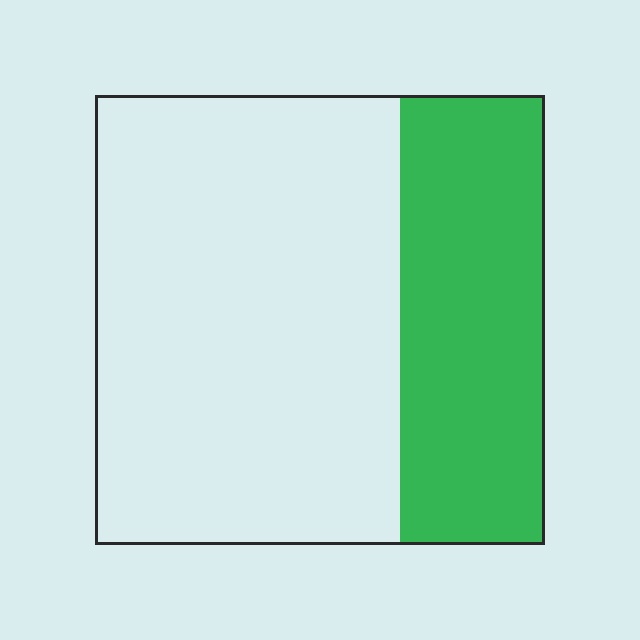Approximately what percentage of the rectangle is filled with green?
Approximately 30%.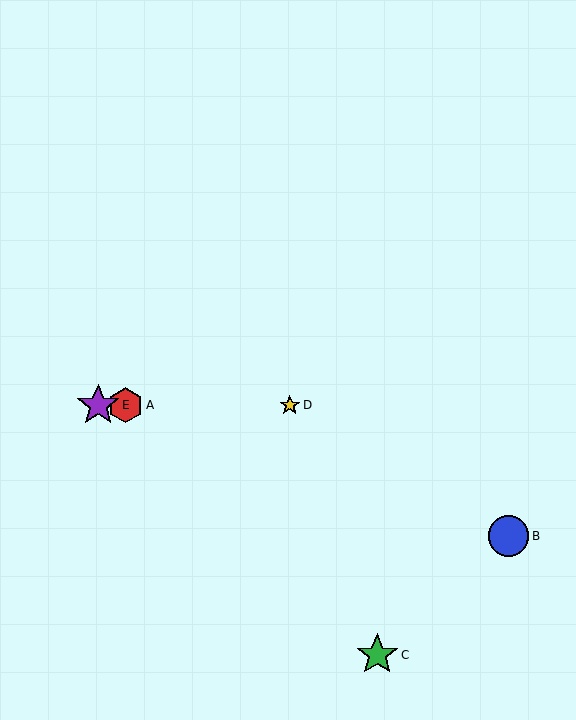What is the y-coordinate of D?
Object D is at y≈405.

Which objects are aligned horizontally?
Objects A, D, E are aligned horizontally.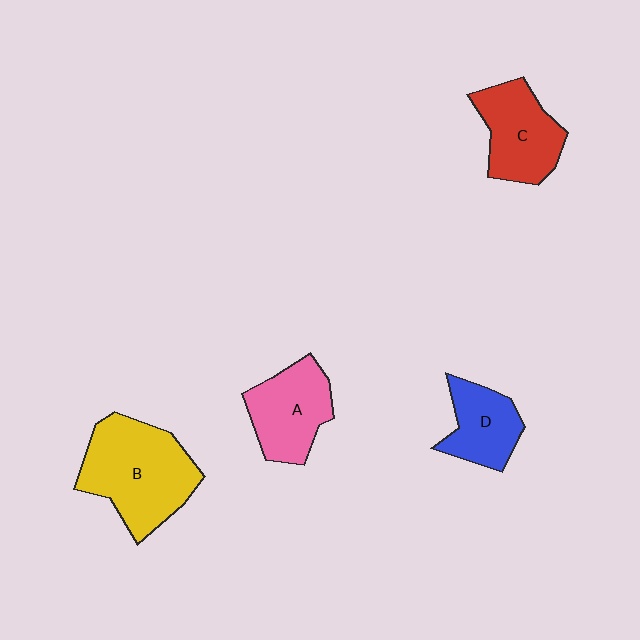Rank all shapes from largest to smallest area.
From largest to smallest: B (yellow), C (red), A (pink), D (blue).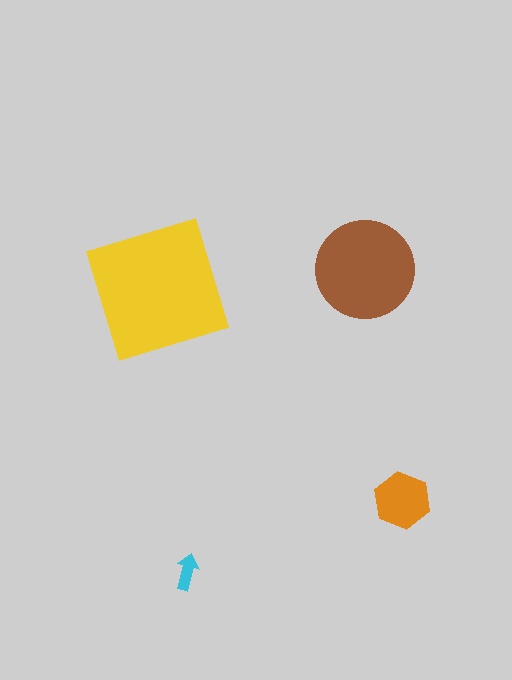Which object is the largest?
The yellow square.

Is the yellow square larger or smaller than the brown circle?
Larger.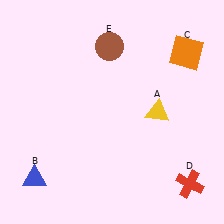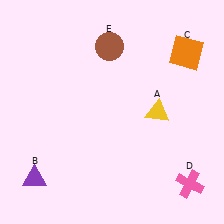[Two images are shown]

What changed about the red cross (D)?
In Image 1, D is red. In Image 2, it changed to pink.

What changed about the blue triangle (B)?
In Image 1, B is blue. In Image 2, it changed to purple.